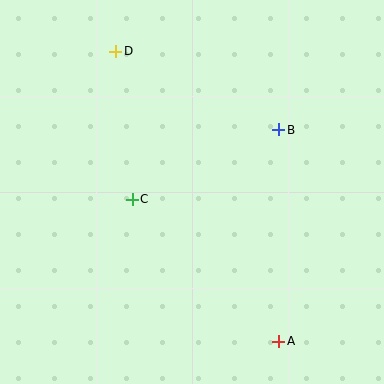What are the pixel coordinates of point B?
Point B is at (279, 130).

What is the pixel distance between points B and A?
The distance between B and A is 211 pixels.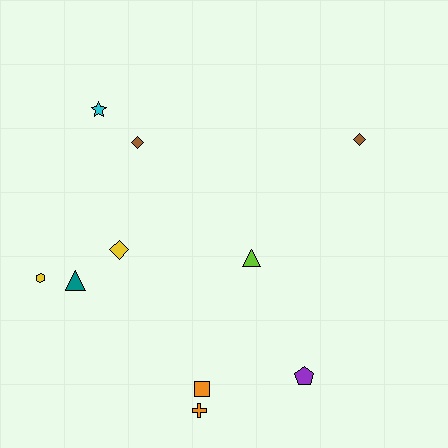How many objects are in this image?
There are 10 objects.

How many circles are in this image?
There are no circles.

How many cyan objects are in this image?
There is 1 cyan object.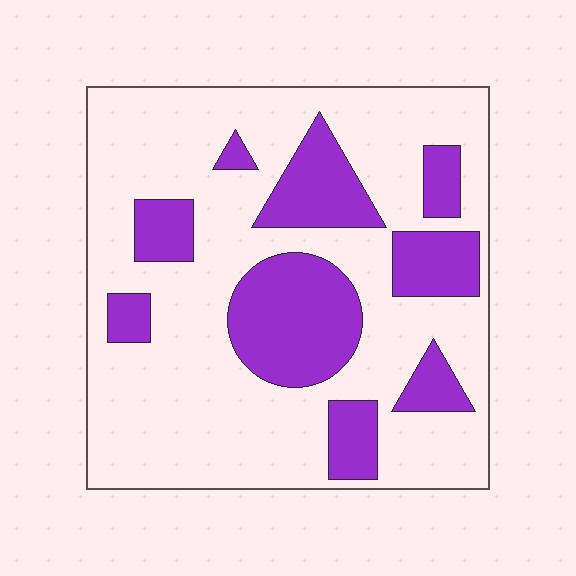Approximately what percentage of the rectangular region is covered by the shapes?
Approximately 30%.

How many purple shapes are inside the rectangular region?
9.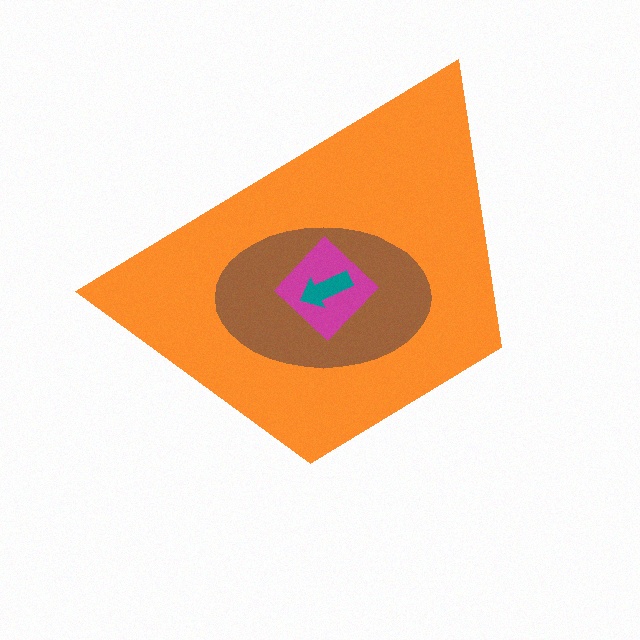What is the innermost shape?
The teal arrow.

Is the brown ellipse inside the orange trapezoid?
Yes.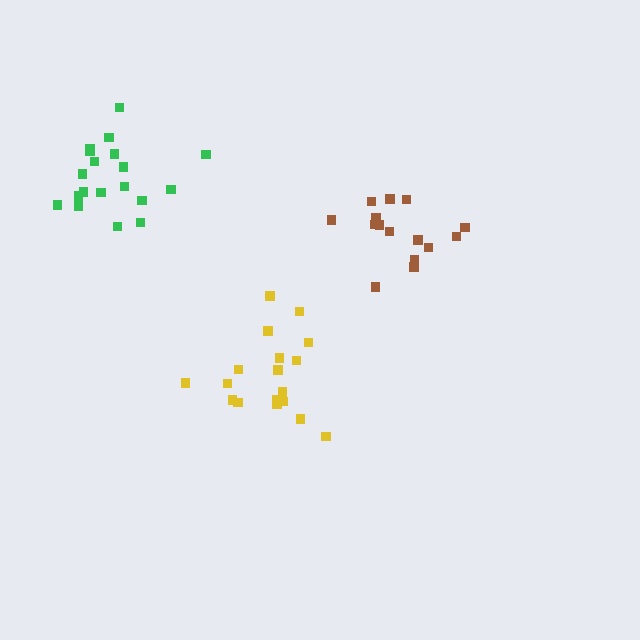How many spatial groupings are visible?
There are 3 spatial groupings.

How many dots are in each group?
Group 1: 18 dots, Group 2: 15 dots, Group 3: 19 dots (52 total).